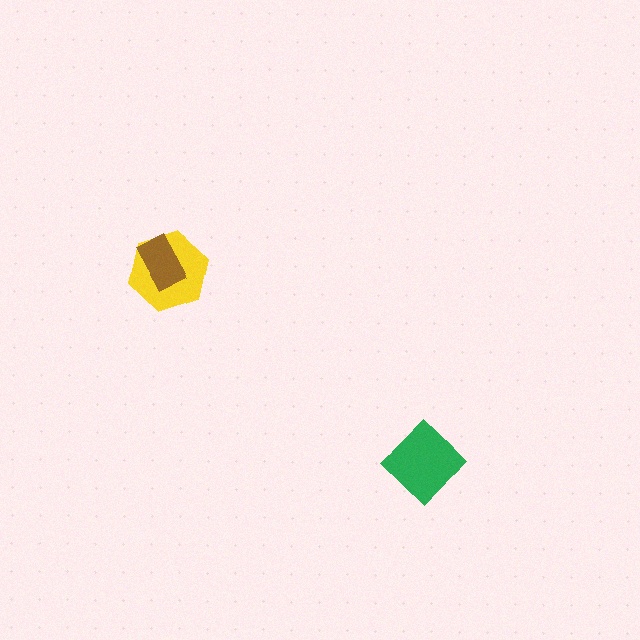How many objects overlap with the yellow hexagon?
1 object overlaps with the yellow hexagon.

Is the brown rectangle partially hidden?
No, no other shape covers it.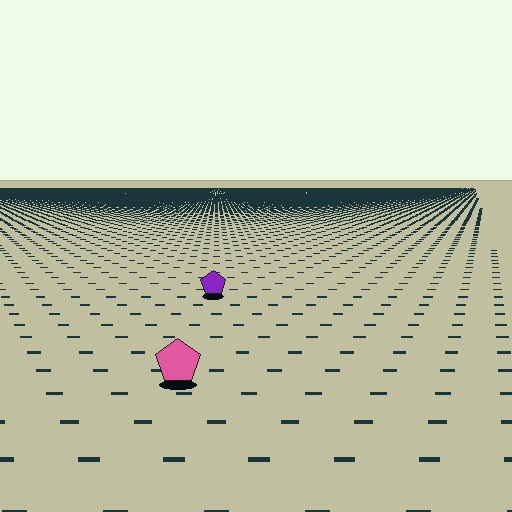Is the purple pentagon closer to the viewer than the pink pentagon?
No. The pink pentagon is closer — you can tell from the texture gradient: the ground texture is coarser near it.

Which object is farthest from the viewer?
The purple pentagon is farthest from the viewer. It appears smaller and the ground texture around it is denser.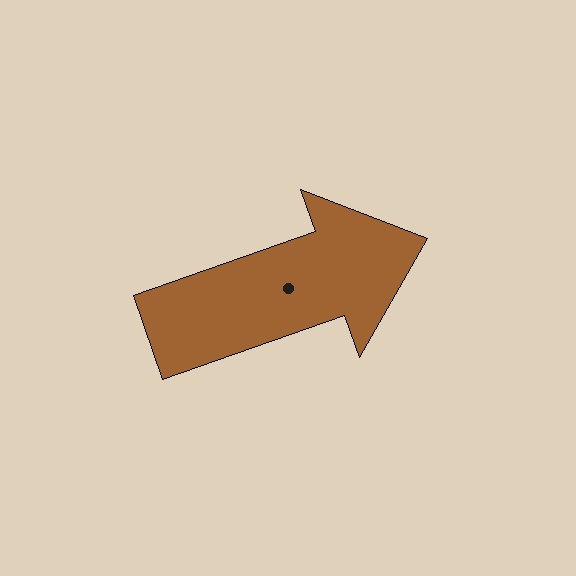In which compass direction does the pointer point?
East.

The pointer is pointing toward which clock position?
Roughly 2 o'clock.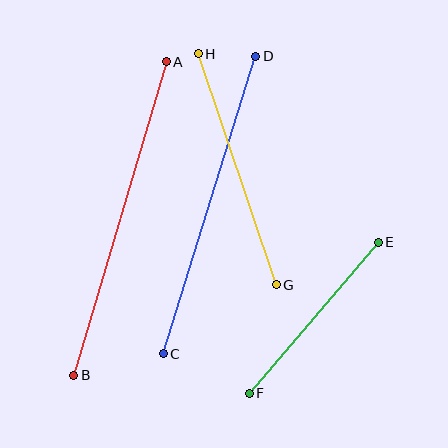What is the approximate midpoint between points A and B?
The midpoint is at approximately (120, 219) pixels.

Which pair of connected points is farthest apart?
Points A and B are farthest apart.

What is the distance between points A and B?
The distance is approximately 327 pixels.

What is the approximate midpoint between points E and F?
The midpoint is at approximately (314, 318) pixels.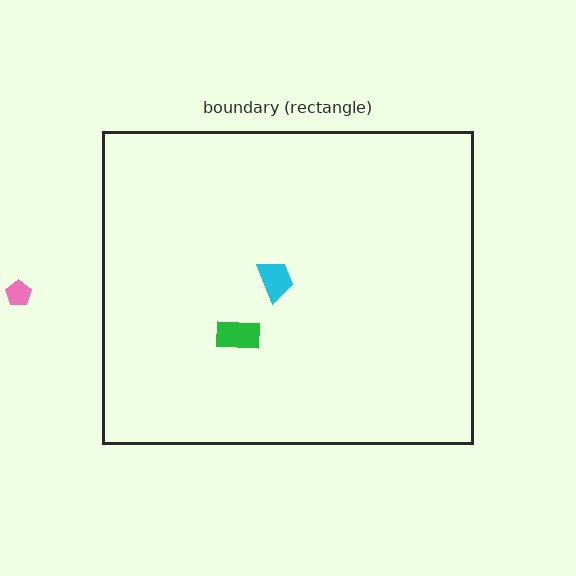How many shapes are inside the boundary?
2 inside, 1 outside.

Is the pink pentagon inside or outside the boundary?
Outside.